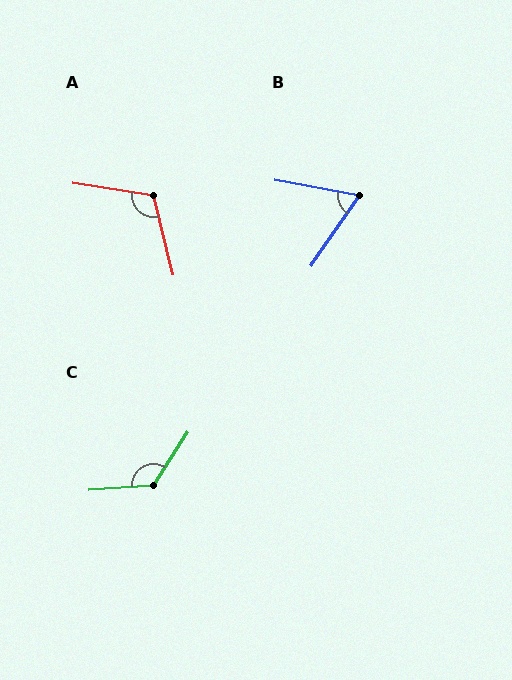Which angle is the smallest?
B, at approximately 66 degrees.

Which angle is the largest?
C, at approximately 126 degrees.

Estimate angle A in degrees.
Approximately 112 degrees.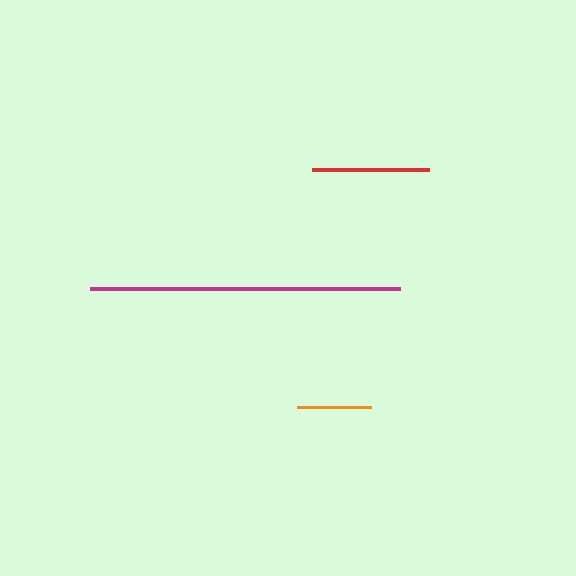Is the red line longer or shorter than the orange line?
The red line is longer than the orange line.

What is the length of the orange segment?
The orange segment is approximately 75 pixels long.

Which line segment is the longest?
The magenta line is the longest at approximately 311 pixels.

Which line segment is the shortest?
The orange line is the shortest at approximately 75 pixels.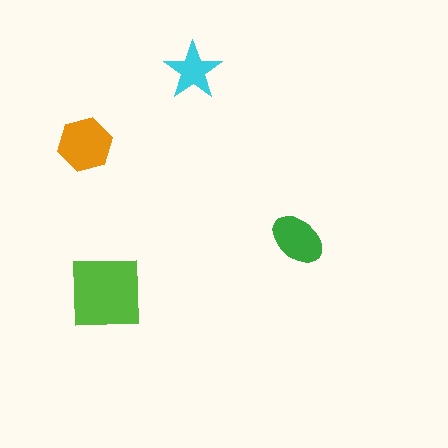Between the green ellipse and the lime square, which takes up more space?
The lime square.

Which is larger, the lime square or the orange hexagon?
The lime square.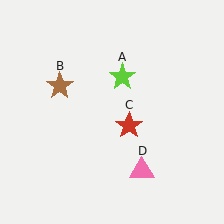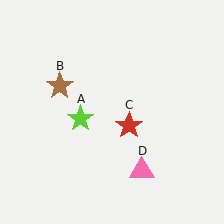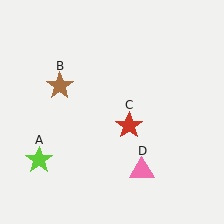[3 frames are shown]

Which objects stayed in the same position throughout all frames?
Brown star (object B) and red star (object C) and pink triangle (object D) remained stationary.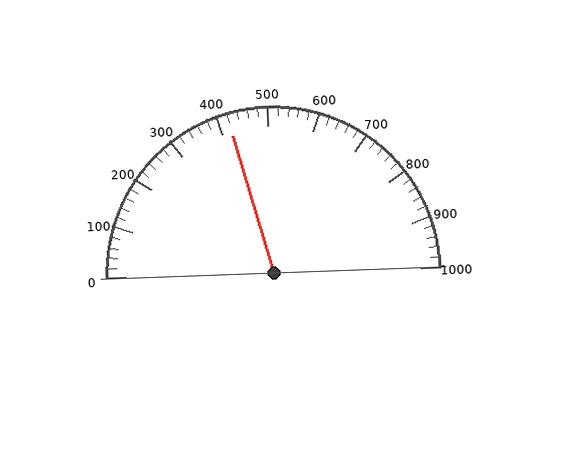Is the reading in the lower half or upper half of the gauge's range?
The reading is in the lower half of the range (0 to 1000).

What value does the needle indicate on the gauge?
The needle indicates approximately 420.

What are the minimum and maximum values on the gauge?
The gauge ranges from 0 to 1000.